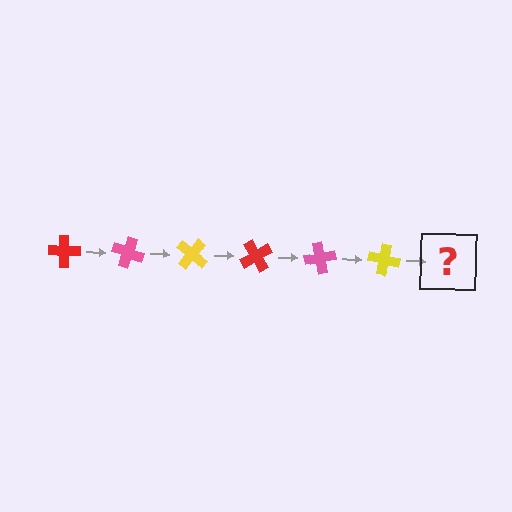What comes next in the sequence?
The next element should be a red cross, rotated 120 degrees from the start.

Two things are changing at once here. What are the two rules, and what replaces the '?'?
The two rules are that it rotates 20 degrees each step and the color cycles through red, pink, and yellow. The '?' should be a red cross, rotated 120 degrees from the start.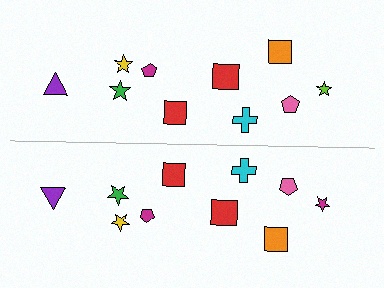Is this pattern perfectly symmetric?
No, the pattern is not perfectly symmetric. The magenta star on the bottom side breaks the symmetry — its mirror counterpart is lime.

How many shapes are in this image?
There are 20 shapes in this image.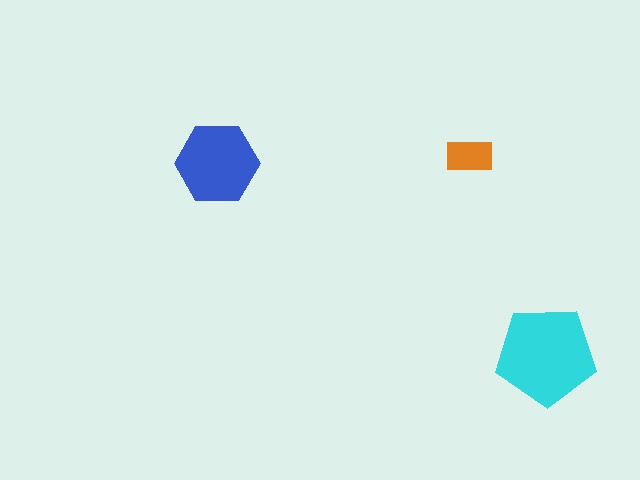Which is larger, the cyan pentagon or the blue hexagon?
The cyan pentagon.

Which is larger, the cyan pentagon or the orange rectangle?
The cyan pentagon.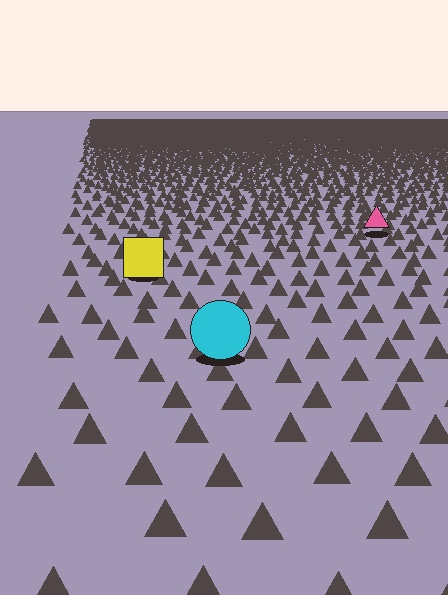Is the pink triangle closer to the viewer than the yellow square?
No. The yellow square is closer — you can tell from the texture gradient: the ground texture is coarser near it.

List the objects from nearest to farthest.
From nearest to farthest: the cyan circle, the yellow square, the pink triangle.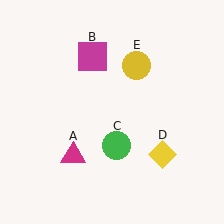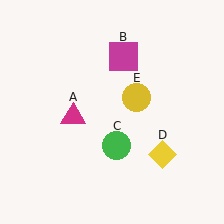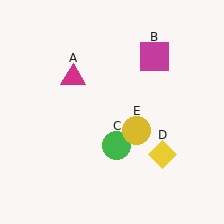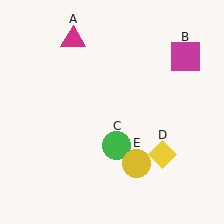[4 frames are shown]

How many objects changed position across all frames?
3 objects changed position: magenta triangle (object A), magenta square (object B), yellow circle (object E).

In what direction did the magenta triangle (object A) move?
The magenta triangle (object A) moved up.